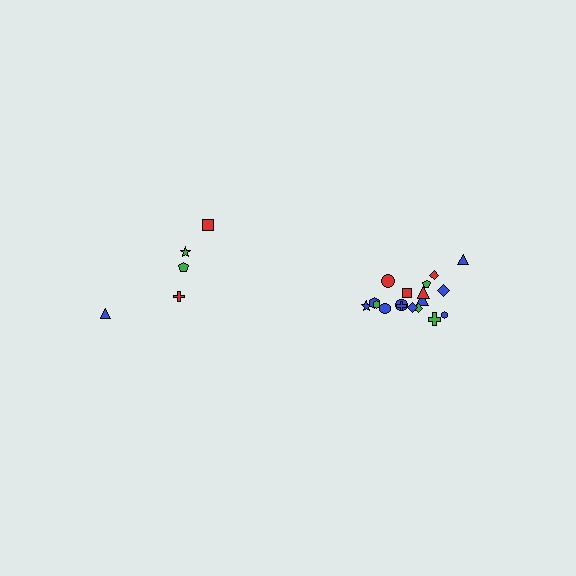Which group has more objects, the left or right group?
The right group.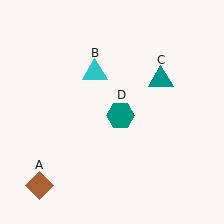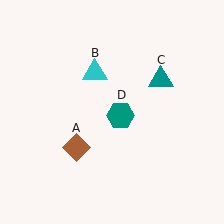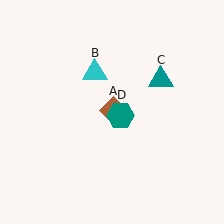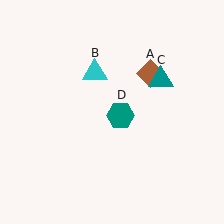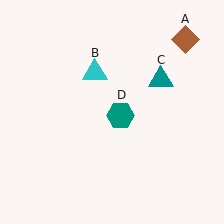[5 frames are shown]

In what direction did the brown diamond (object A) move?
The brown diamond (object A) moved up and to the right.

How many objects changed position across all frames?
1 object changed position: brown diamond (object A).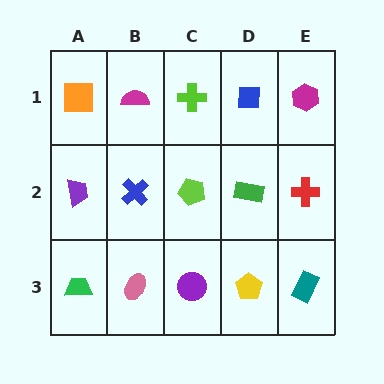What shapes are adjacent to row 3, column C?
A lime pentagon (row 2, column C), a pink ellipse (row 3, column B), a yellow pentagon (row 3, column D).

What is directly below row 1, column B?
A blue cross.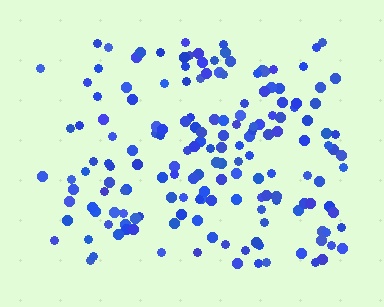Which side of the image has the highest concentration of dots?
The right.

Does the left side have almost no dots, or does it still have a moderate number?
Still a moderate number, just noticeably fewer than the right.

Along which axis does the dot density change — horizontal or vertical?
Horizontal.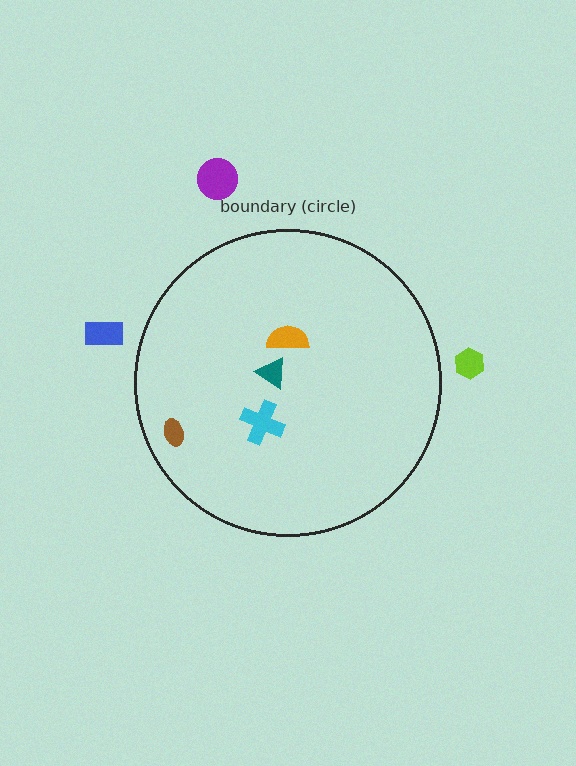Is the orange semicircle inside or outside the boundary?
Inside.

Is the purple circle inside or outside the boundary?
Outside.